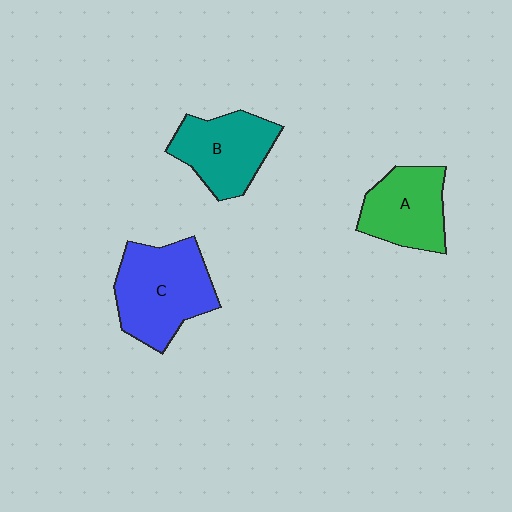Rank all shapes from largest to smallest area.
From largest to smallest: C (blue), B (teal), A (green).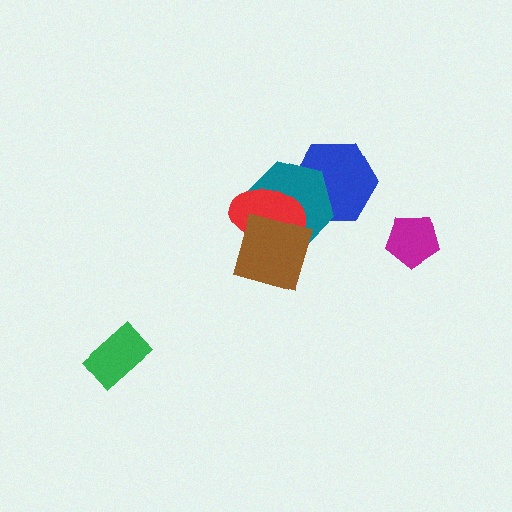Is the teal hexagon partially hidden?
Yes, it is partially covered by another shape.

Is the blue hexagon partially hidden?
Yes, it is partially covered by another shape.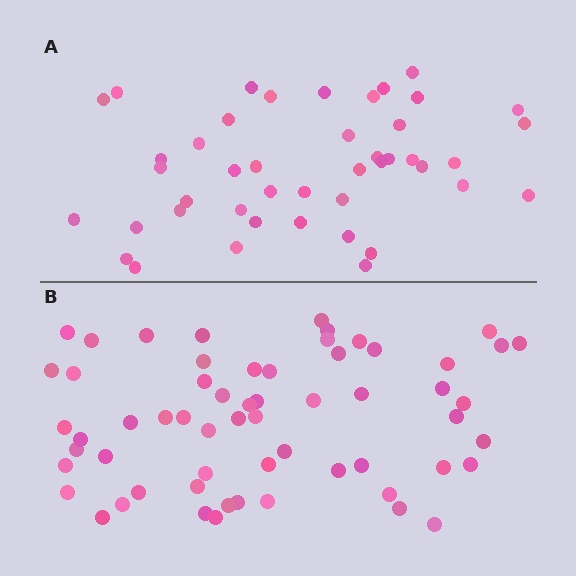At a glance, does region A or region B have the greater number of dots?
Region B (the bottom region) has more dots.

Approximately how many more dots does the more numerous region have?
Region B has approximately 15 more dots than region A.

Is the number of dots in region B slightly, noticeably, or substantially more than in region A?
Region B has noticeably more, but not dramatically so. The ratio is roughly 1.4 to 1.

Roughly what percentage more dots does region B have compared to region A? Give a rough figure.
About 35% more.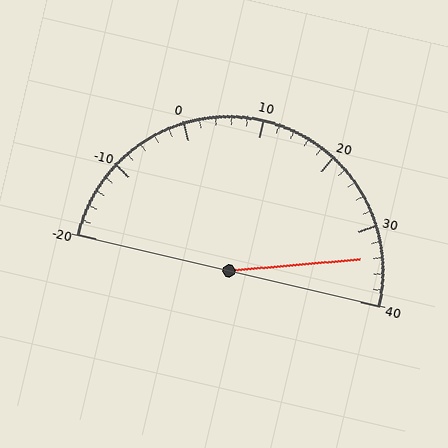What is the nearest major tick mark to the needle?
The nearest major tick mark is 30.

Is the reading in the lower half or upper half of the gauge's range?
The reading is in the upper half of the range (-20 to 40).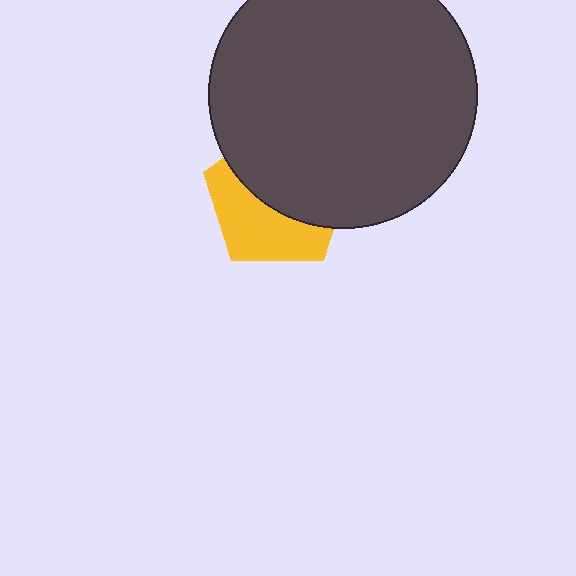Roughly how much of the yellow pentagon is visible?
A small part of it is visible (roughly 45%).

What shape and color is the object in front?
The object in front is a dark gray circle.